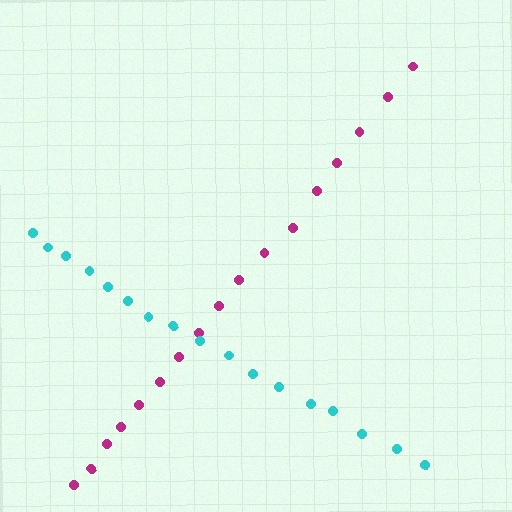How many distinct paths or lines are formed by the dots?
There are 2 distinct paths.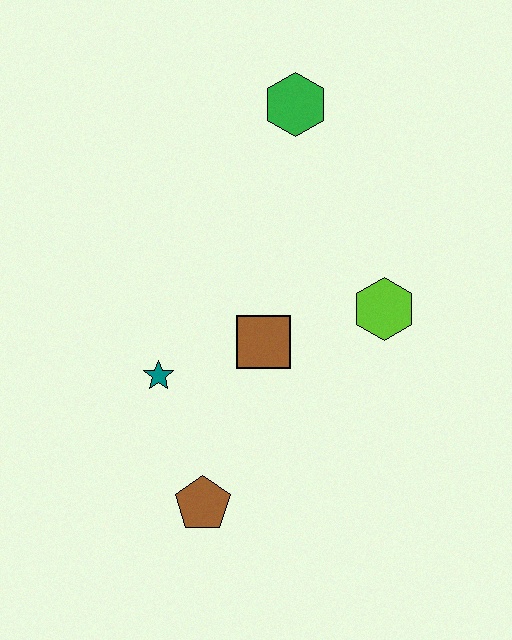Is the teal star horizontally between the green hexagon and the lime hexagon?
No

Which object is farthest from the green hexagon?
The brown pentagon is farthest from the green hexagon.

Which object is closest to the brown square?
The teal star is closest to the brown square.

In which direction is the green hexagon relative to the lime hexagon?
The green hexagon is above the lime hexagon.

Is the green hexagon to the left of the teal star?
No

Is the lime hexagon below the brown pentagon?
No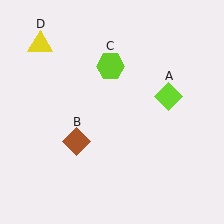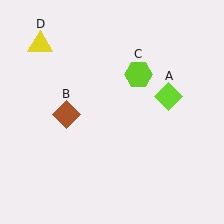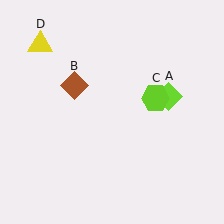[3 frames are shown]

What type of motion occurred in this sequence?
The brown diamond (object B), lime hexagon (object C) rotated clockwise around the center of the scene.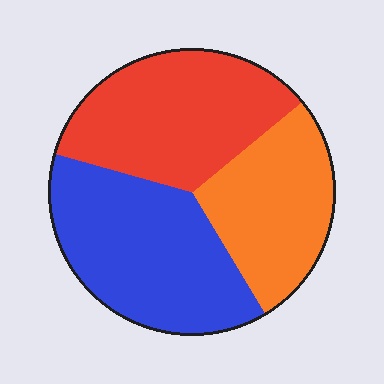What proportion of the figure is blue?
Blue takes up about three eighths (3/8) of the figure.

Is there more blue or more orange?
Blue.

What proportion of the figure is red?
Red covers about 35% of the figure.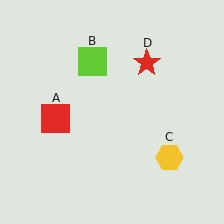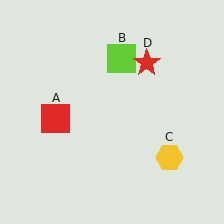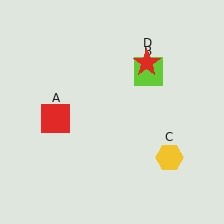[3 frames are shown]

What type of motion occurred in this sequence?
The lime square (object B) rotated clockwise around the center of the scene.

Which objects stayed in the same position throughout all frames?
Red square (object A) and yellow hexagon (object C) and red star (object D) remained stationary.